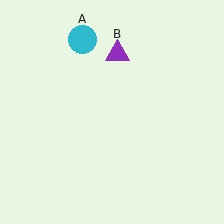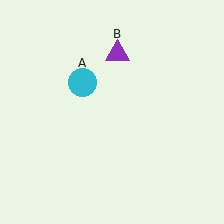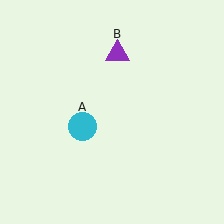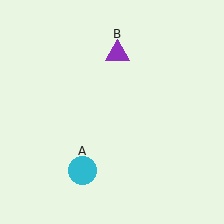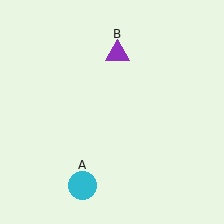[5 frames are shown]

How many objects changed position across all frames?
1 object changed position: cyan circle (object A).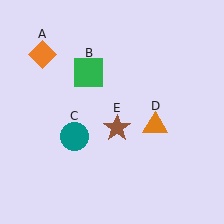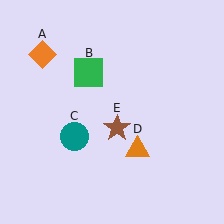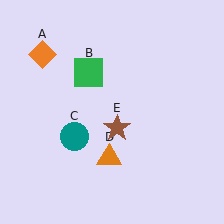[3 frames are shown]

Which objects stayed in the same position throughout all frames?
Orange diamond (object A) and green square (object B) and teal circle (object C) and brown star (object E) remained stationary.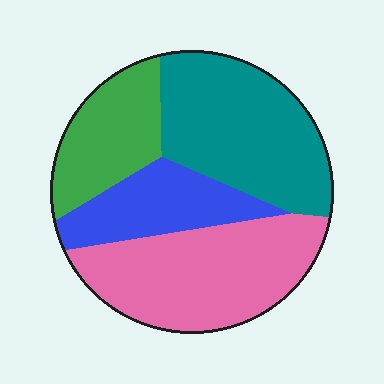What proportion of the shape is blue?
Blue takes up between a sixth and a third of the shape.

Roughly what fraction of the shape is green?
Green covers roughly 20% of the shape.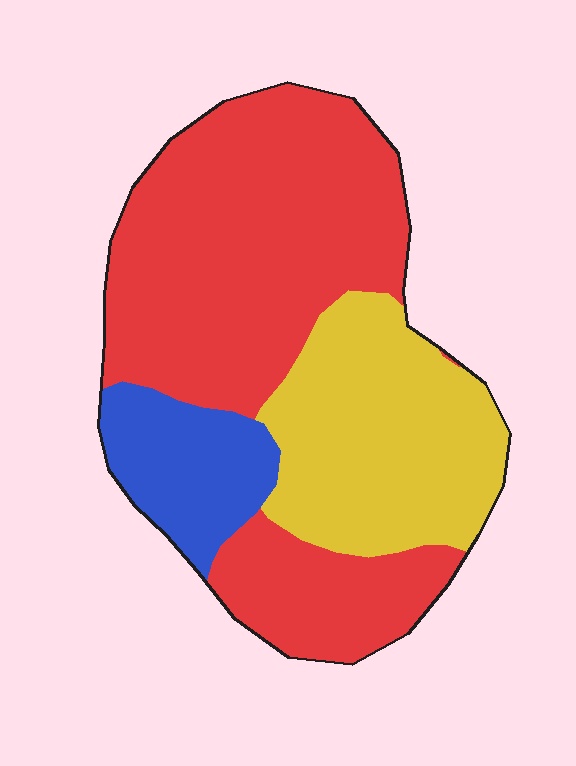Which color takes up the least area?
Blue, at roughly 15%.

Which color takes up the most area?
Red, at roughly 60%.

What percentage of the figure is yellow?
Yellow covers 29% of the figure.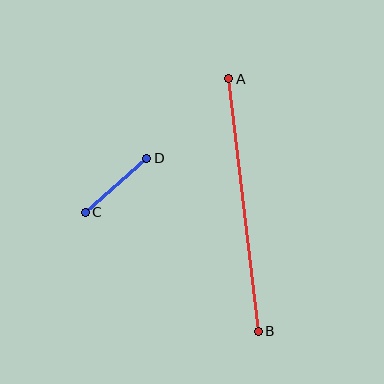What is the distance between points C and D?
The distance is approximately 81 pixels.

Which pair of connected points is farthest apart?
Points A and B are farthest apart.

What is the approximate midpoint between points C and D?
The midpoint is at approximately (116, 185) pixels.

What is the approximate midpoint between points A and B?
The midpoint is at approximately (244, 205) pixels.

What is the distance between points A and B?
The distance is approximately 254 pixels.